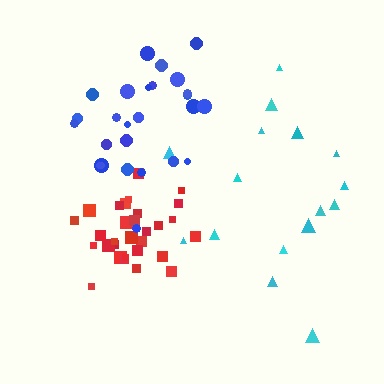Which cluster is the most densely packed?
Red.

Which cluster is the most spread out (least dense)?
Cyan.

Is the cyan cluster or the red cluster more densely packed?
Red.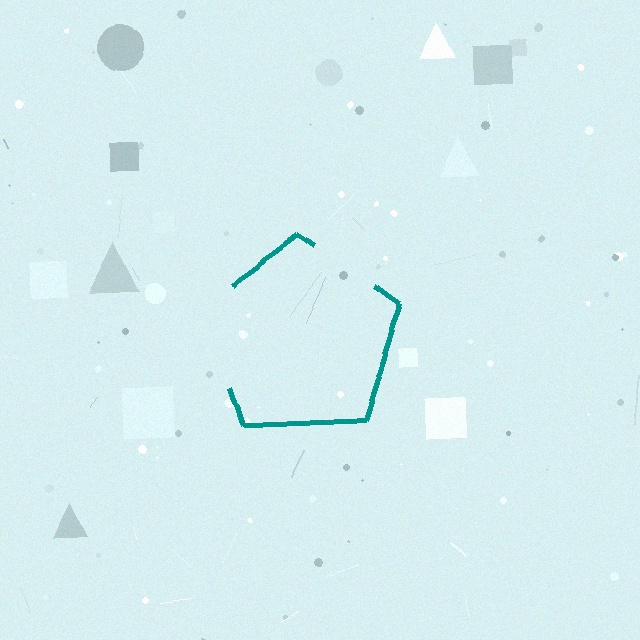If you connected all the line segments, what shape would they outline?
They would outline a pentagon.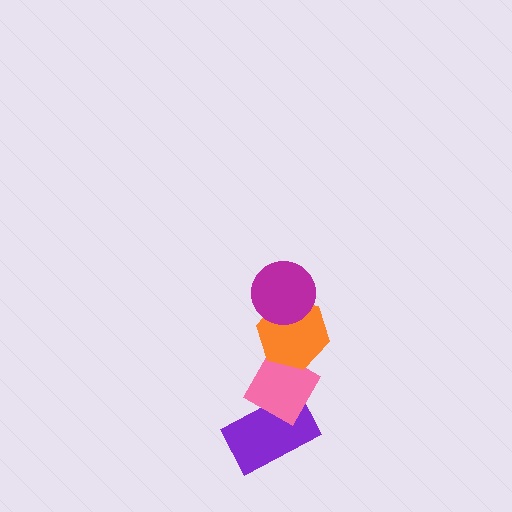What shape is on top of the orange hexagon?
The magenta circle is on top of the orange hexagon.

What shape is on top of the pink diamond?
The orange hexagon is on top of the pink diamond.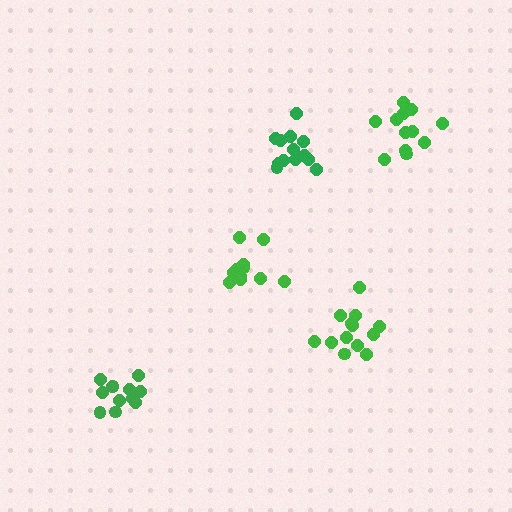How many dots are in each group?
Group 1: 12 dots, Group 2: 13 dots, Group 3: 11 dots, Group 4: 12 dots, Group 5: 13 dots (61 total).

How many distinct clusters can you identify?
There are 5 distinct clusters.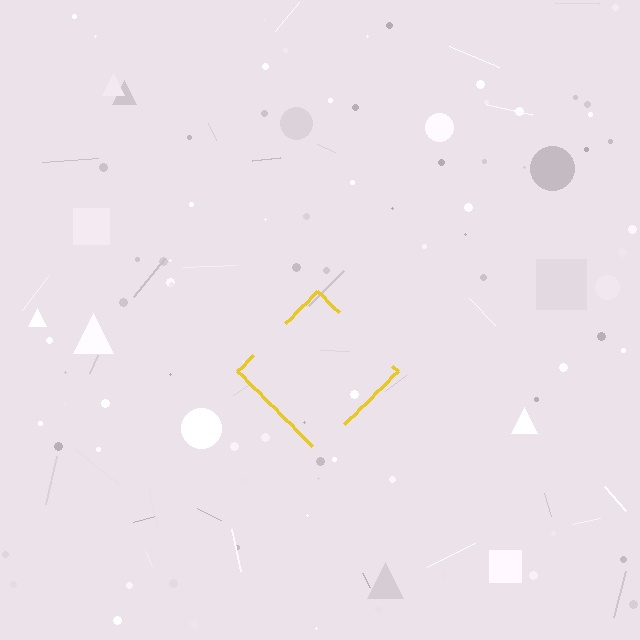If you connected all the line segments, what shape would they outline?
They would outline a diamond.